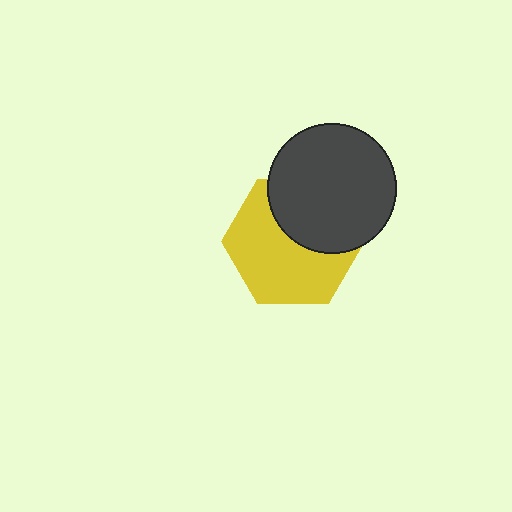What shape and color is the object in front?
The object in front is a dark gray circle.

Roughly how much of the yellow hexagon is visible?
About half of it is visible (roughly 61%).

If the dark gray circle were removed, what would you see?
You would see the complete yellow hexagon.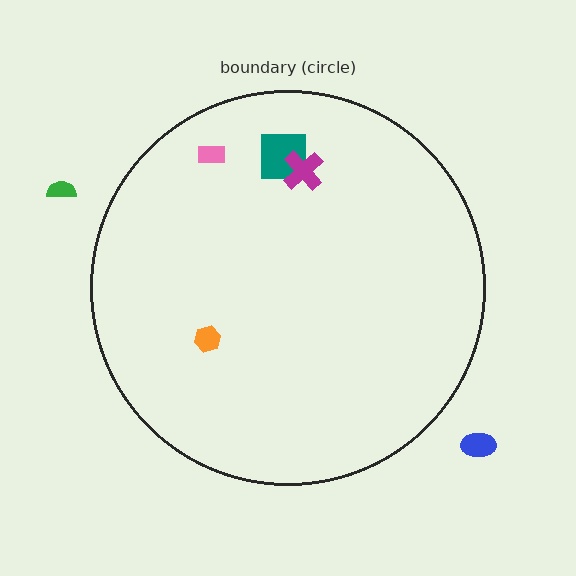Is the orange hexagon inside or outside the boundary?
Inside.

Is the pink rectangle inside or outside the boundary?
Inside.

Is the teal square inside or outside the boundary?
Inside.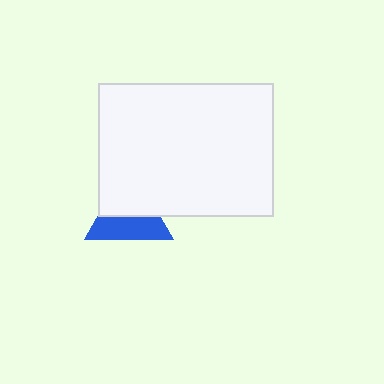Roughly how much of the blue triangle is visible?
About half of it is visible (roughly 48%).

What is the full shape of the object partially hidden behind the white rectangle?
The partially hidden object is a blue triangle.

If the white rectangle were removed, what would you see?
You would see the complete blue triangle.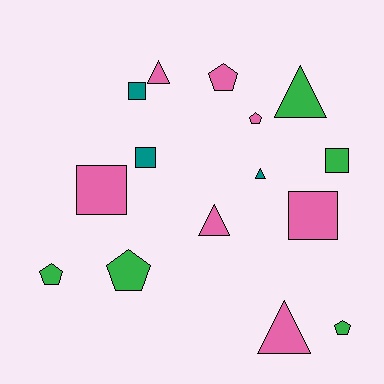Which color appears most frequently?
Pink, with 7 objects.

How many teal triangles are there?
There is 1 teal triangle.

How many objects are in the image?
There are 15 objects.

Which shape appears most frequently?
Pentagon, with 5 objects.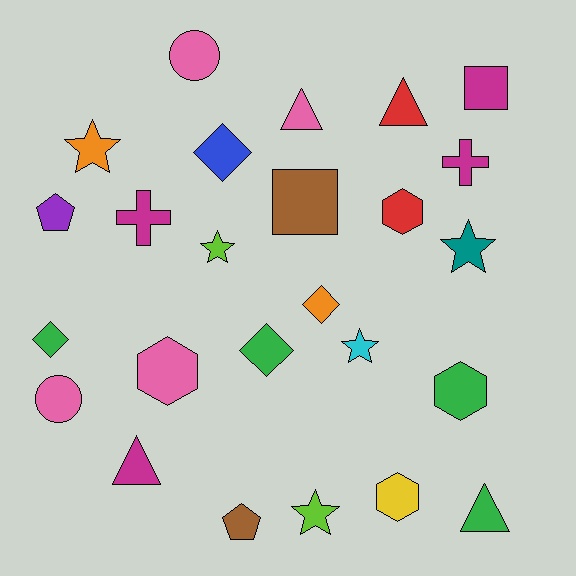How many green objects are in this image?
There are 4 green objects.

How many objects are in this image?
There are 25 objects.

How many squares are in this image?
There are 2 squares.